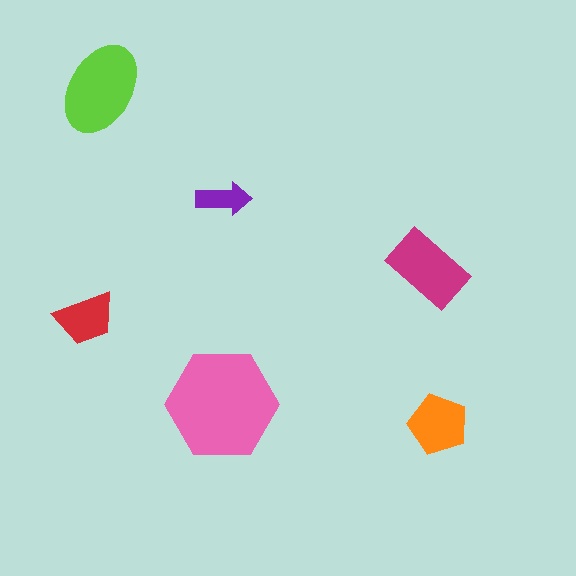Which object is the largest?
The pink hexagon.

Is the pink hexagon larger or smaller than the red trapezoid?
Larger.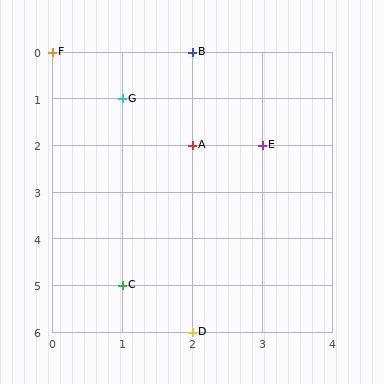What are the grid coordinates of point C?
Point C is at grid coordinates (1, 5).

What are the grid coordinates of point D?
Point D is at grid coordinates (2, 6).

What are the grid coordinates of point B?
Point B is at grid coordinates (2, 0).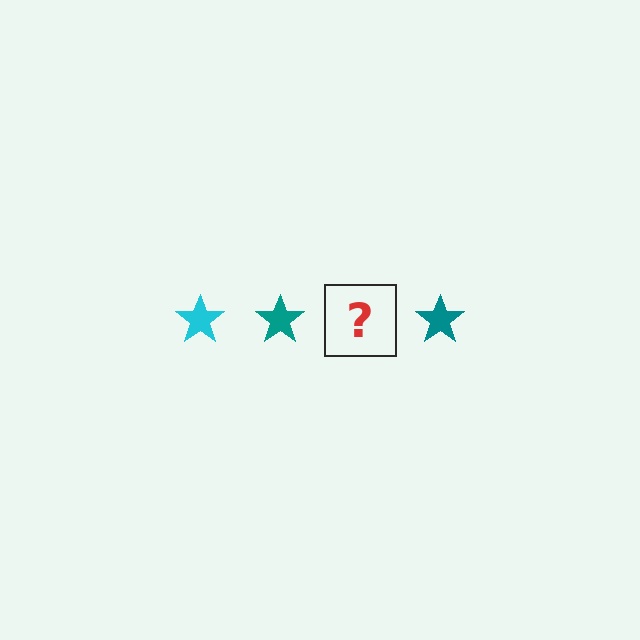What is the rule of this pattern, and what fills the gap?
The rule is that the pattern cycles through cyan, teal stars. The gap should be filled with a cyan star.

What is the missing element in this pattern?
The missing element is a cyan star.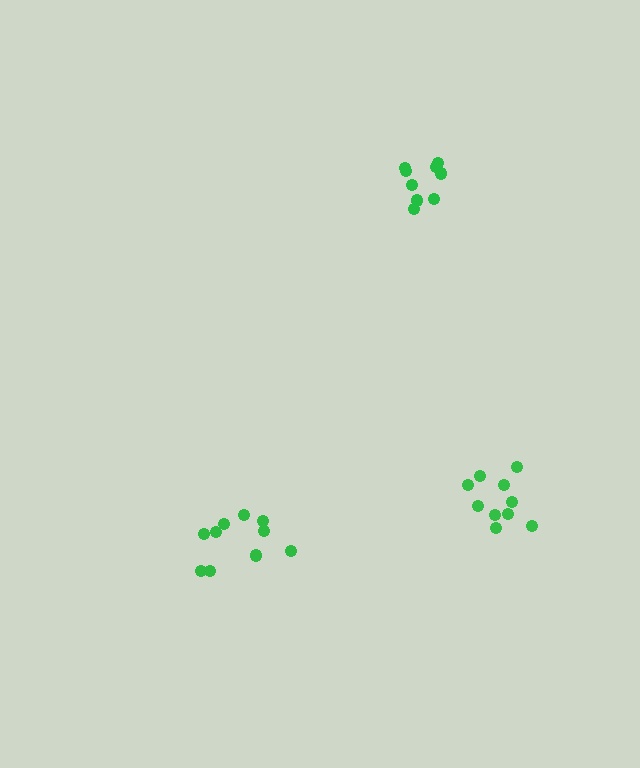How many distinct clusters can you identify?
There are 3 distinct clusters.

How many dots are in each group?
Group 1: 10 dots, Group 2: 10 dots, Group 3: 9 dots (29 total).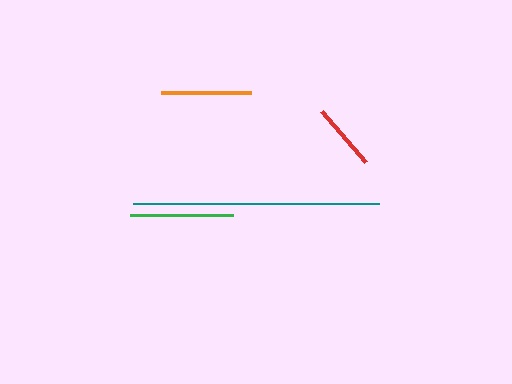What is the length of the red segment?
The red segment is approximately 67 pixels long.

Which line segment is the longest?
The teal line is the longest at approximately 246 pixels.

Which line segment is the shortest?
The red line is the shortest at approximately 67 pixels.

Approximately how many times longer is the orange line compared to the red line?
The orange line is approximately 1.3 times the length of the red line.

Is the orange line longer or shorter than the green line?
The green line is longer than the orange line.